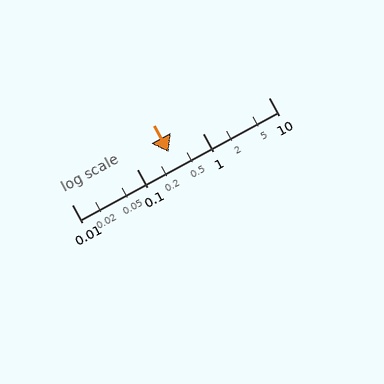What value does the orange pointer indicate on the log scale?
The pointer indicates approximately 0.3.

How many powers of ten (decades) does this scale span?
The scale spans 3 decades, from 0.01 to 10.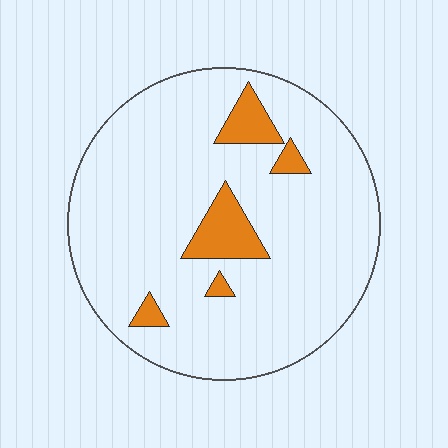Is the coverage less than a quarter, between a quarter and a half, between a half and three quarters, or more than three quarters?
Less than a quarter.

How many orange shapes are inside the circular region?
5.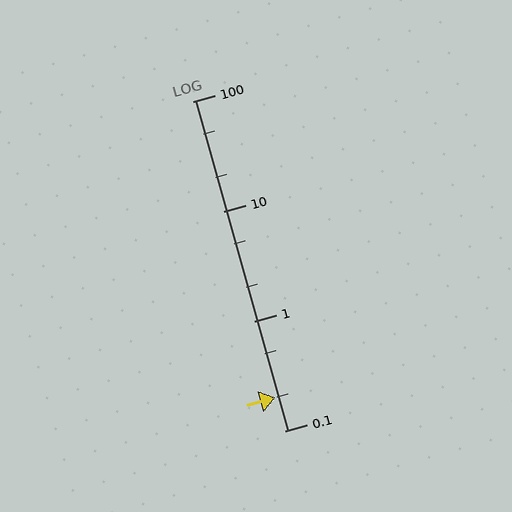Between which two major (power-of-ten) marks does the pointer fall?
The pointer is between 0.1 and 1.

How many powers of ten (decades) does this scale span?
The scale spans 3 decades, from 0.1 to 100.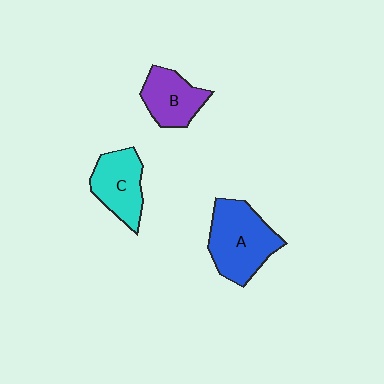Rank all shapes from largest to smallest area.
From largest to smallest: A (blue), C (cyan), B (purple).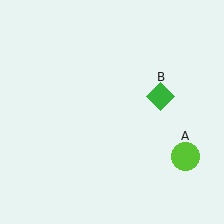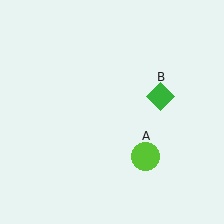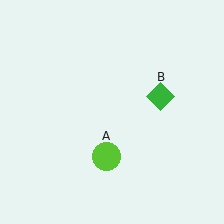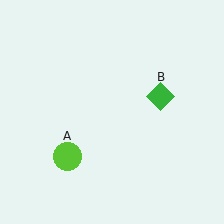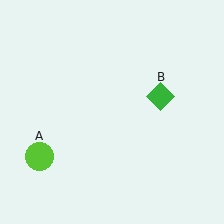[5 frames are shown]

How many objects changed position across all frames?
1 object changed position: lime circle (object A).